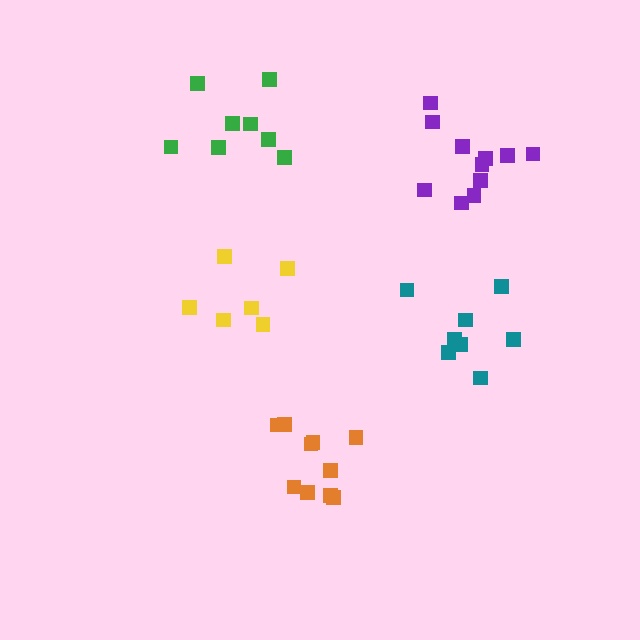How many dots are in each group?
Group 1: 10 dots, Group 2: 6 dots, Group 3: 8 dots, Group 4: 8 dots, Group 5: 11 dots (43 total).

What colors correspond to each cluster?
The clusters are colored: orange, yellow, teal, green, purple.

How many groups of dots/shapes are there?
There are 5 groups.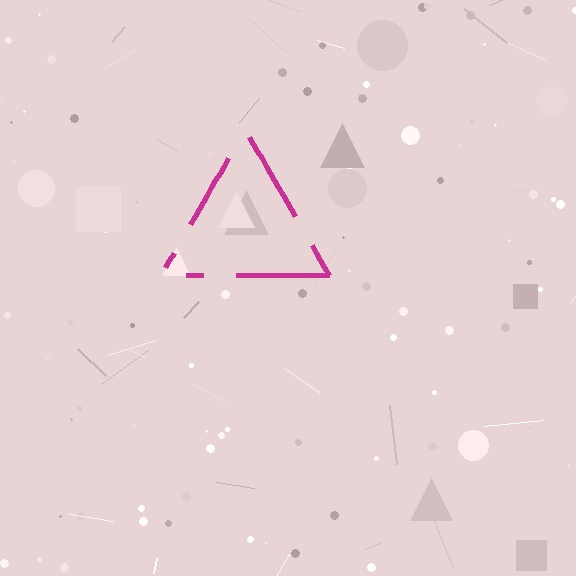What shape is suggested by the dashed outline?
The dashed outline suggests a triangle.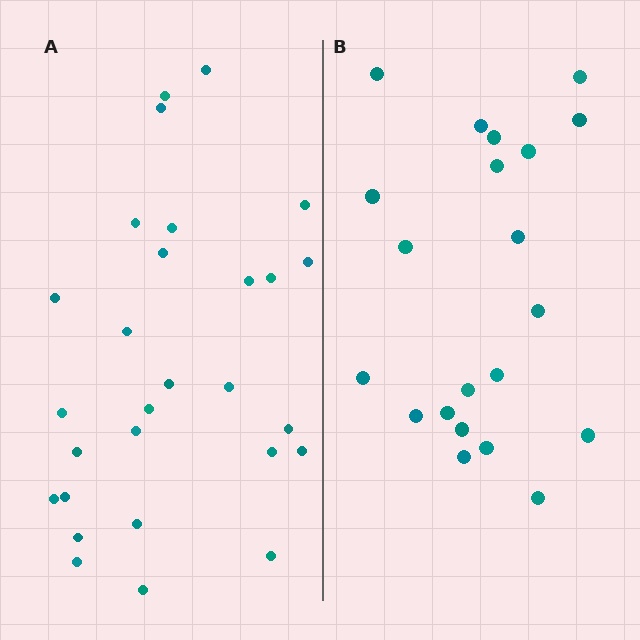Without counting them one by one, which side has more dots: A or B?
Region A (the left region) has more dots.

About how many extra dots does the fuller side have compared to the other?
Region A has roughly 8 or so more dots than region B.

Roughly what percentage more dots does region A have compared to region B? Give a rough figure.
About 35% more.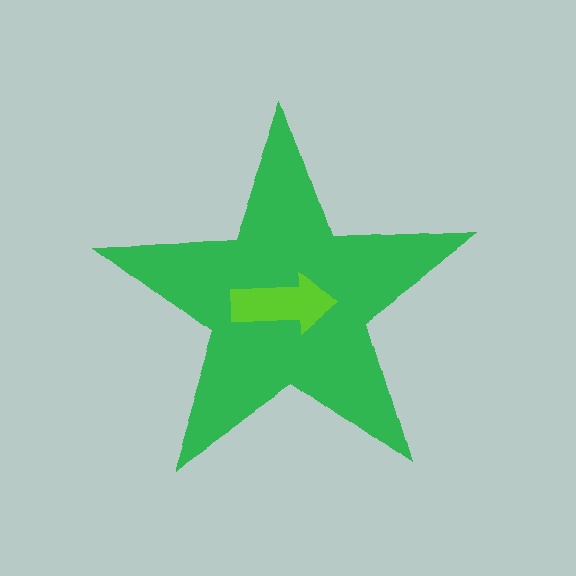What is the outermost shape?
The green star.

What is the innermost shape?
The lime arrow.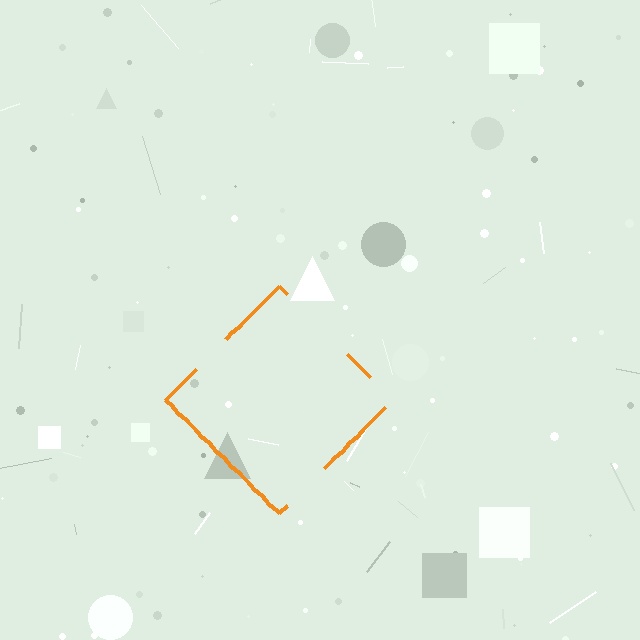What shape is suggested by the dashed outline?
The dashed outline suggests a diamond.